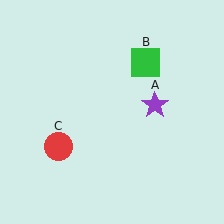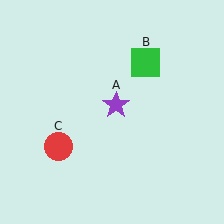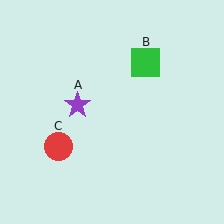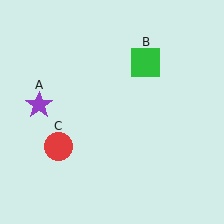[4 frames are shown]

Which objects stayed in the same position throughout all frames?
Green square (object B) and red circle (object C) remained stationary.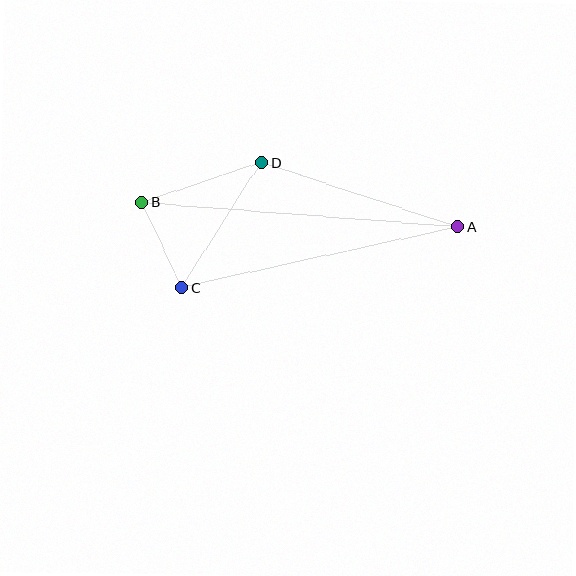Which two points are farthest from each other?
Points A and B are farthest from each other.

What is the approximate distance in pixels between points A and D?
The distance between A and D is approximately 206 pixels.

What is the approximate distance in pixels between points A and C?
The distance between A and C is approximately 282 pixels.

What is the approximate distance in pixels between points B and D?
The distance between B and D is approximately 126 pixels.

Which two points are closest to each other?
Points B and C are closest to each other.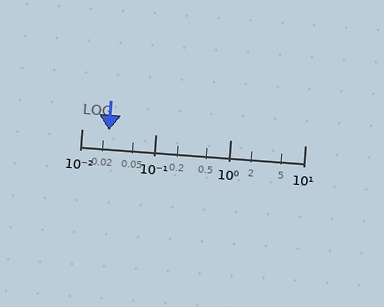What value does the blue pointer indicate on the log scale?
The pointer indicates approximately 0.023.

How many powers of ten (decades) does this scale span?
The scale spans 3 decades, from 0.01 to 10.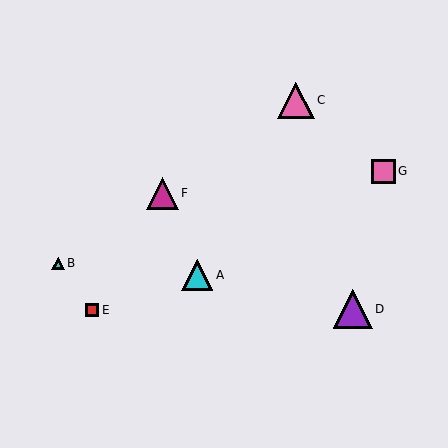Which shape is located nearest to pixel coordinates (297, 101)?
The pink triangle (labeled C) at (296, 100) is nearest to that location.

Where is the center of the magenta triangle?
The center of the magenta triangle is at (162, 193).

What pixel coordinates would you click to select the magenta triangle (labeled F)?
Click at (162, 193) to select the magenta triangle F.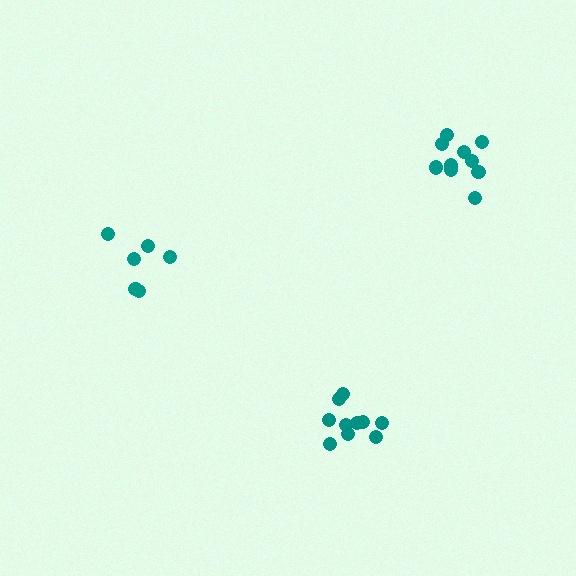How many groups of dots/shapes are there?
There are 3 groups.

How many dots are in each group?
Group 1: 10 dots, Group 2: 10 dots, Group 3: 6 dots (26 total).